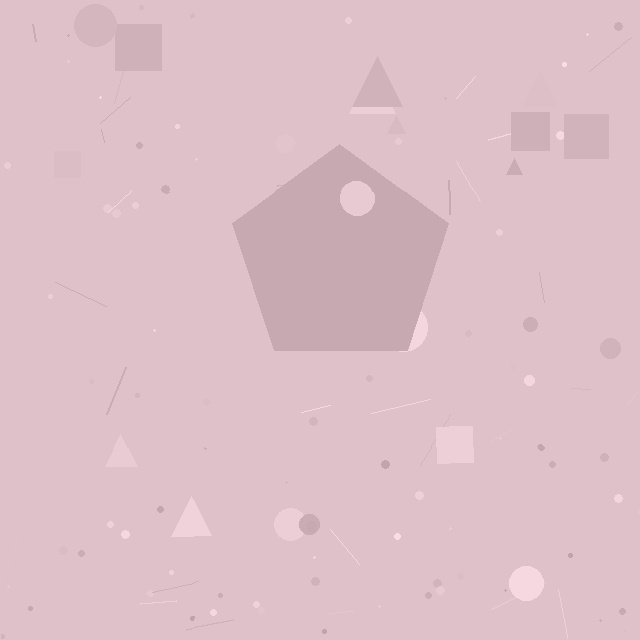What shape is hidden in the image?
A pentagon is hidden in the image.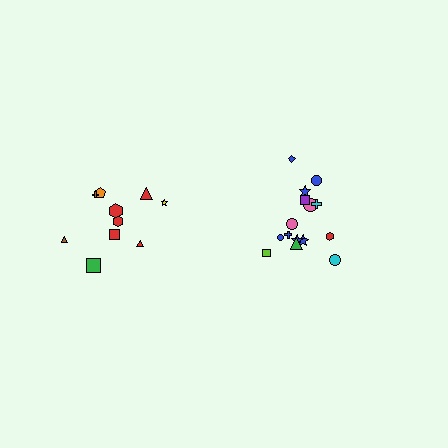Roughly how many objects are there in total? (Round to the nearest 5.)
Roughly 25 objects in total.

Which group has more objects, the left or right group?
The right group.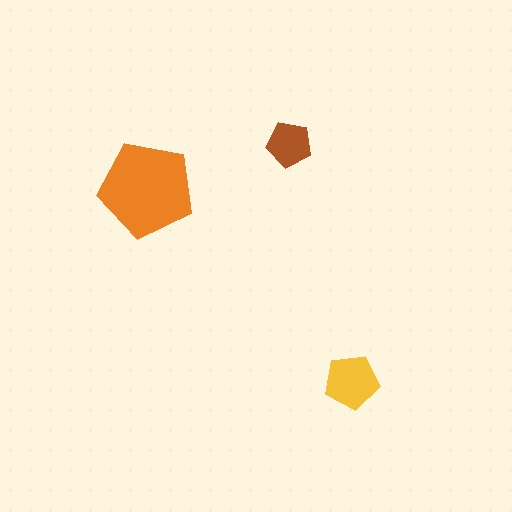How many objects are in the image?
There are 3 objects in the image.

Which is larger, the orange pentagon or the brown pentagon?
The orange one.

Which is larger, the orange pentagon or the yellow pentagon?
The orange one.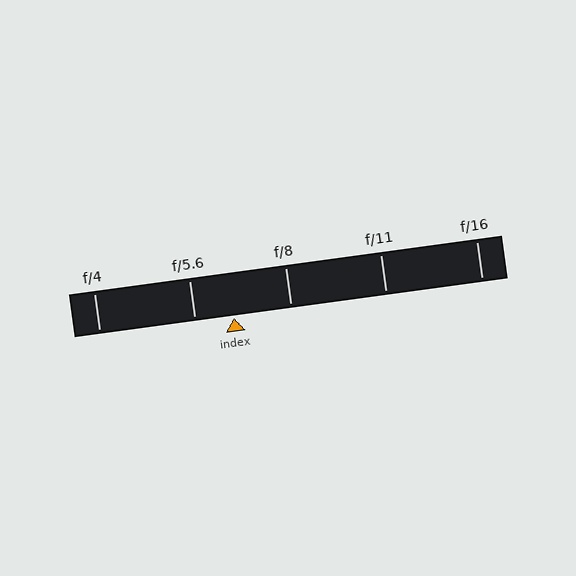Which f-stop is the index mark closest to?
The index mark is closest to f/5.6.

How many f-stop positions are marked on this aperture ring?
There are 5 f-stop positions marked.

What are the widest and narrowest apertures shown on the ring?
The widest aperture shown is f/4 and the narrowest is f/16.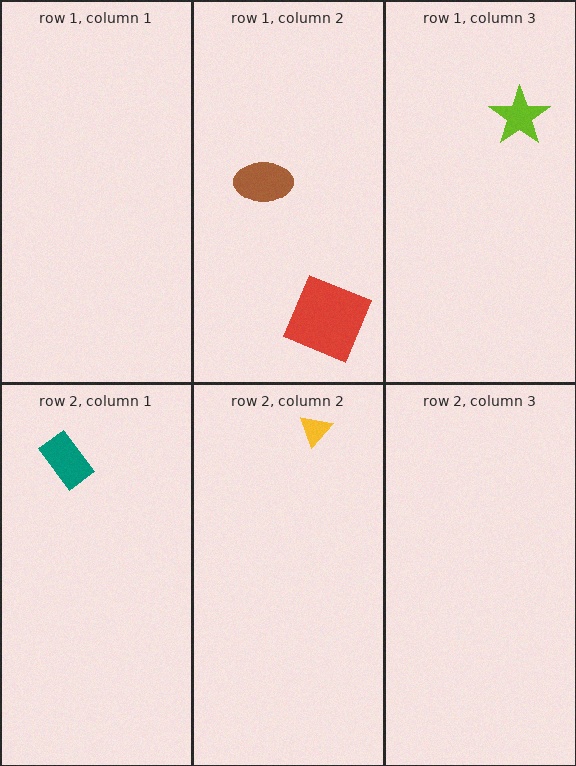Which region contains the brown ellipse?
The row 1, column 2 region.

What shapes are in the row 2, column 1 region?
The teal rectangle.